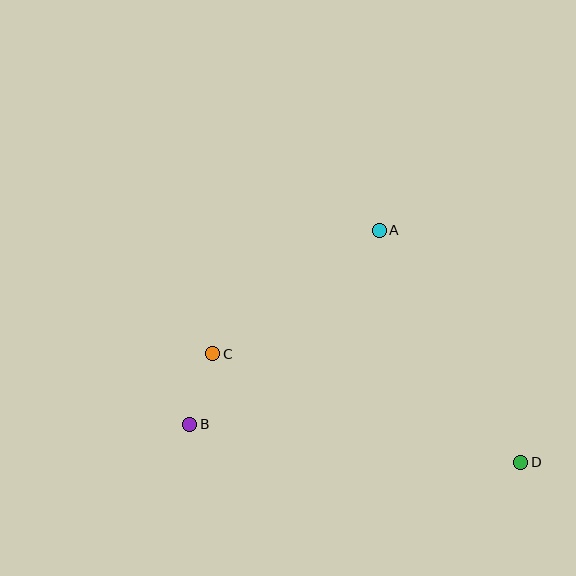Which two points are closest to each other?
Points B and C are closest to each other.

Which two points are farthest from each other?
Points B and D are farthest from each other.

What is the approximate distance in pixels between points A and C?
The distance between A and C is approximately 207 pixels.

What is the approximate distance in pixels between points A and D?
The distance between A and D is approximately 272 pixels.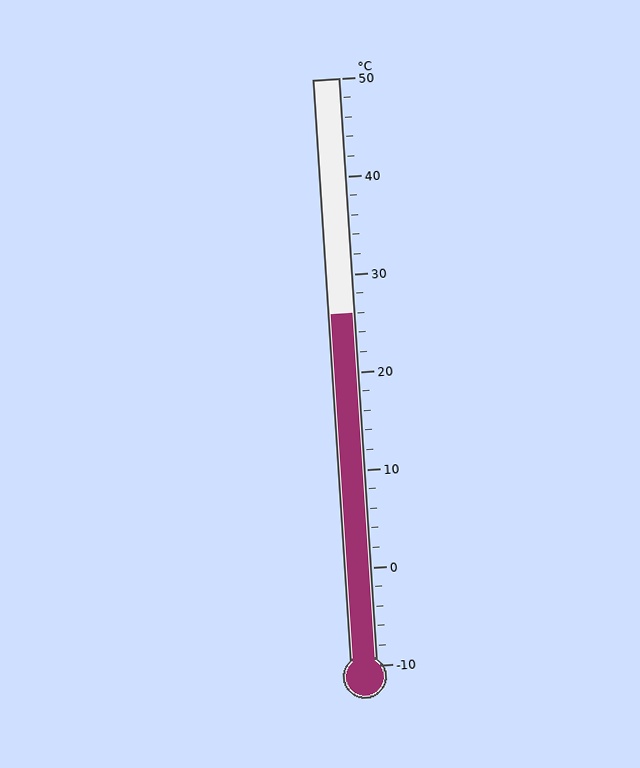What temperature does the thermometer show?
The thermometer shows approximately 26°C.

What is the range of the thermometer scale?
The thermometer scale ranges from -10°C to 50°C.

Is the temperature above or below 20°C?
The temperature is above 20°C.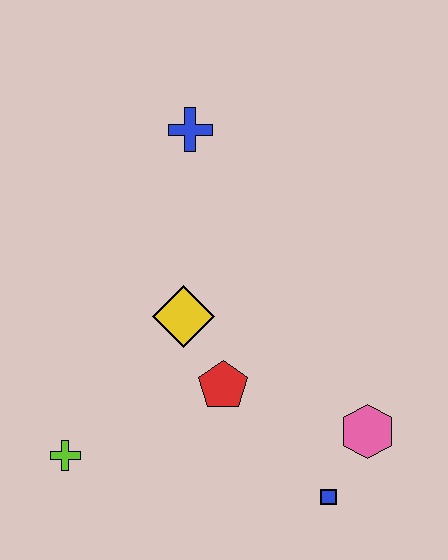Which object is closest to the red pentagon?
The yellow diamond is closest to the red pentagon.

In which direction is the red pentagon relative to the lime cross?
The red pentagon is to the right of the lime cross.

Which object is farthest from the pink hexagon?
The blue cross is farthest from the pink hexagon.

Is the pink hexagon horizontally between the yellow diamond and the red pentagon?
No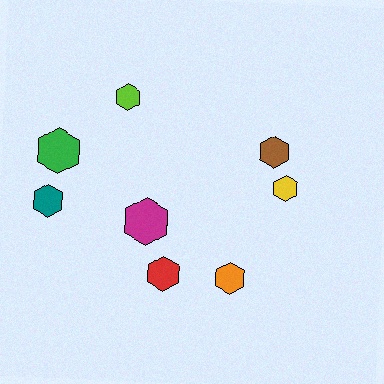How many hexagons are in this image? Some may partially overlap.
There are 8 hexagons.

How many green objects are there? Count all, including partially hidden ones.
There is 1 green object.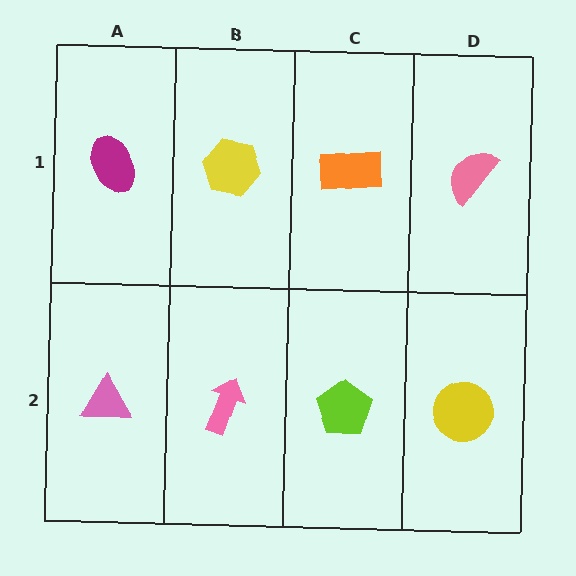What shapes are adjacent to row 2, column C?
An orange rectangle (row 1, column C), a pink arrow (row 2, column B), a yellow circle (row 2, column D).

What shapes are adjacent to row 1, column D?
A yellow circle (row 2, column D), an orange rectangle (row 1, column C).